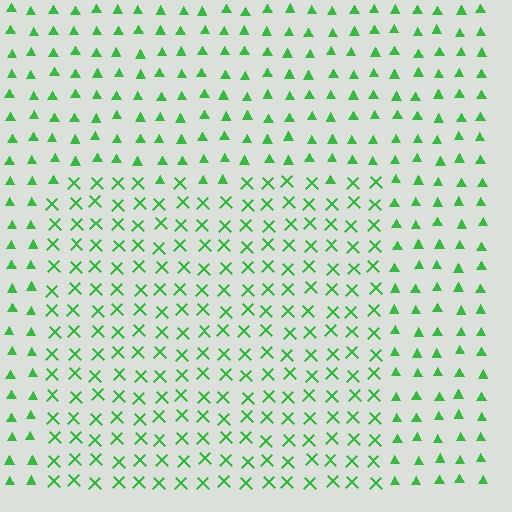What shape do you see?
I see a rectangle.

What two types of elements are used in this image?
The image uses X marks inside the rectangle region and triangles outside it.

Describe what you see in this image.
The image is filled with small green elements arranged in a uniform grid. A rectangle-shaped region contains X marks, while the surrounding area contains triangles. The boundary is defined purely by the change in element shape.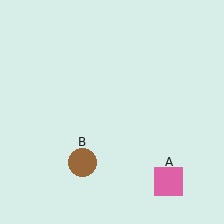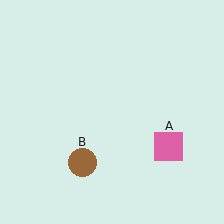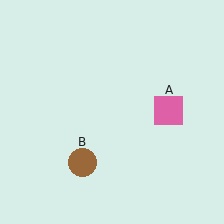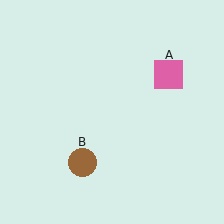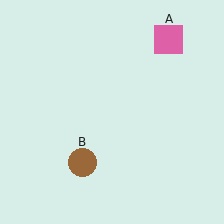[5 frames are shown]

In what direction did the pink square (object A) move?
The pink square (object A) moved up.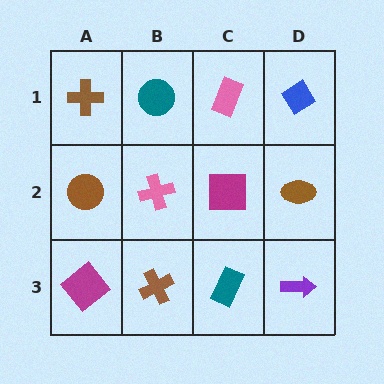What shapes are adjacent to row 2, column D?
A blue diamond (row 1, column D), a purple arrow (row 3, column D), a magenta square (row 2, column C).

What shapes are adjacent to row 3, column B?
A pink cross (row 2, column B), a magenta diamond (row 3, column A), a teal rectangle (row 3, column C).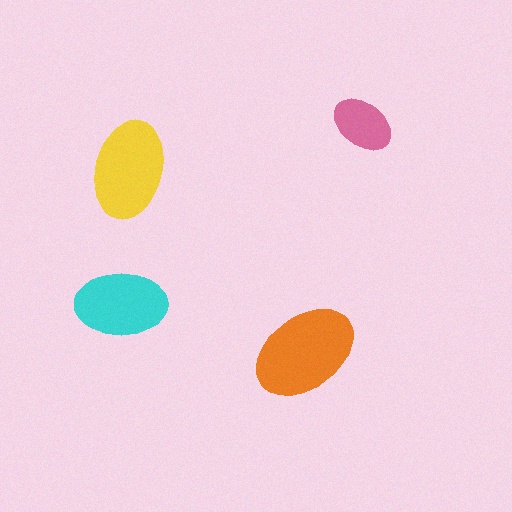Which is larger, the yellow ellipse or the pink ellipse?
The yellow one.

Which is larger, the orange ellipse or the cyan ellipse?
The orange one.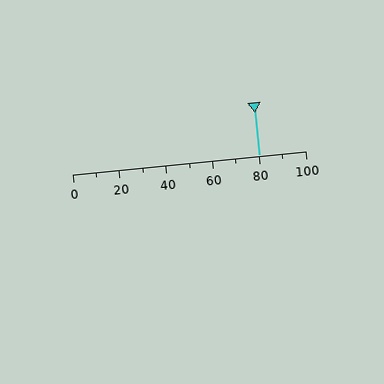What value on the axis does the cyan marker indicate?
The marker indicates approximately 80.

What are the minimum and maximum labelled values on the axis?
The axis runs from 0 to 100.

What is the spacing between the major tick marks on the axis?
The major ticks are spaced 20 apart.